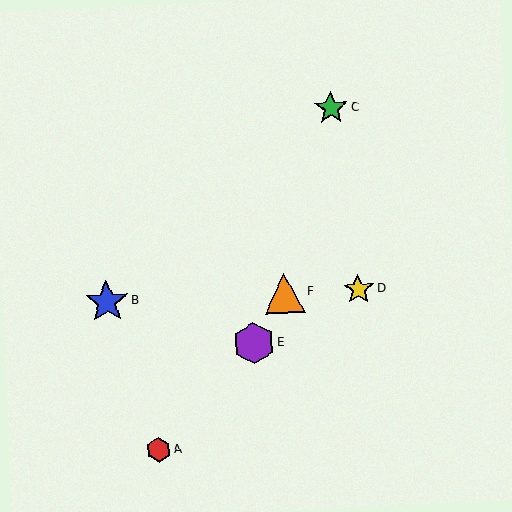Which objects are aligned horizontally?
Objects B, D, F are aligned horizontally.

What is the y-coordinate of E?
Object E is at y≈343.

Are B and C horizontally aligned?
No, B is at y≈302 and C is at y≈108.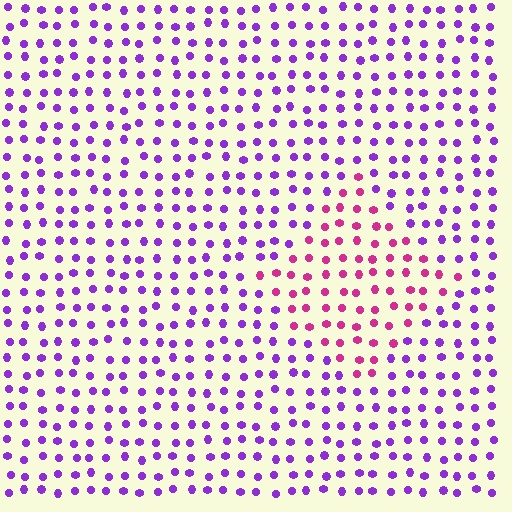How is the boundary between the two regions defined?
The boundary is defined purely by a slight shift in hue (about 47 degrees). Spacing, size, and orientation are identical on both sides.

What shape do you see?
I see a diamond.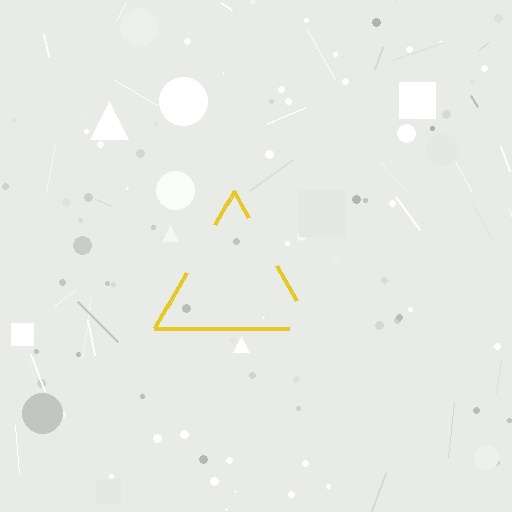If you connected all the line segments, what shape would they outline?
They would outline a triangle.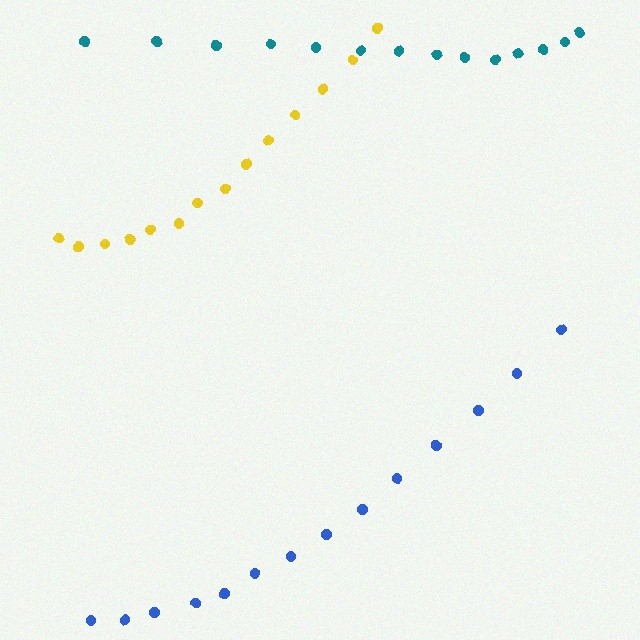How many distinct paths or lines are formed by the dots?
There are 3 distinct paths.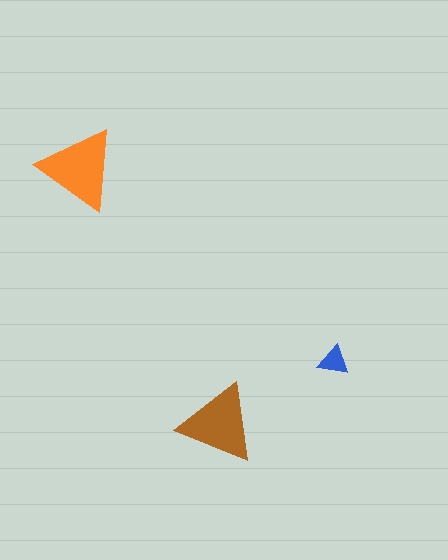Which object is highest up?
The orange triangle is topmost.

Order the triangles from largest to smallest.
the orange one, the brown one, the blue one.